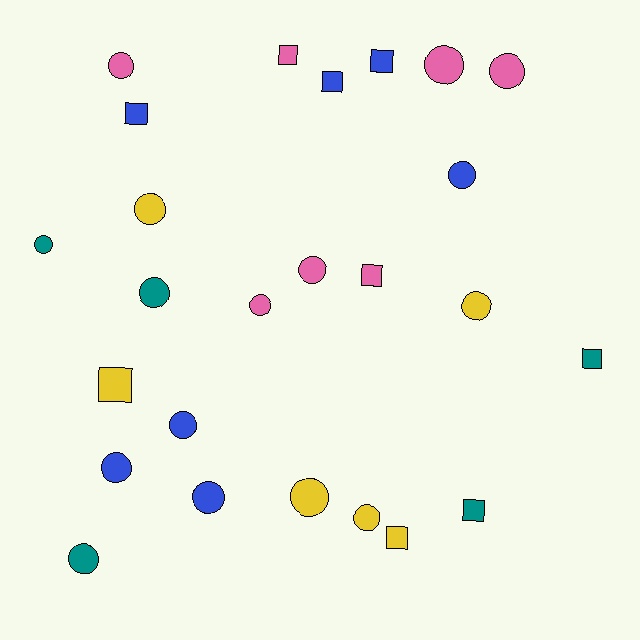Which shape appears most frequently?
Circle, with 16 objects.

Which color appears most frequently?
Pink, with 7 objects.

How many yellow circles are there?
There are 4 yellow circles.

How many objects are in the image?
There are 25 objects.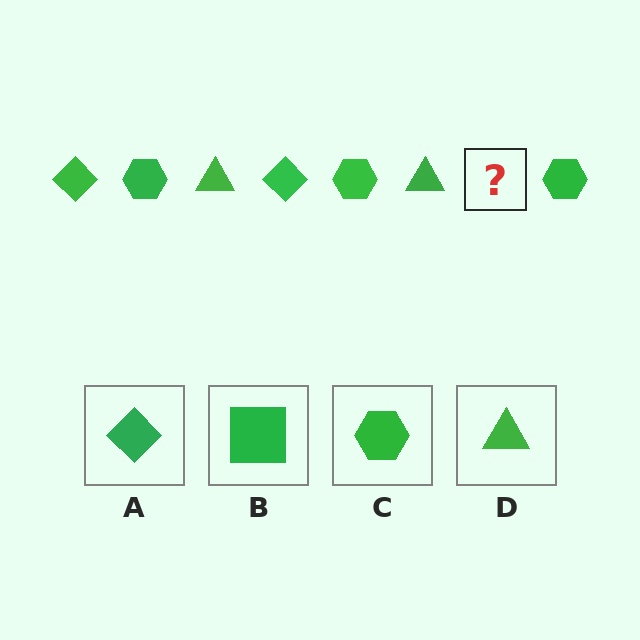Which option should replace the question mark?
Option A.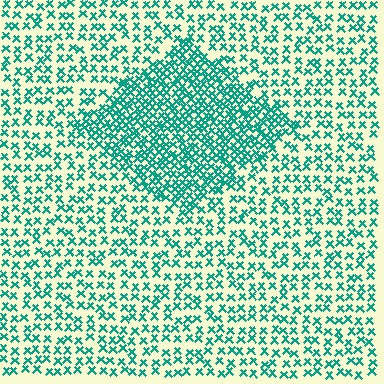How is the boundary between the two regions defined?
The boundary is defined by a change in element density (approximately 2.1x ratio). All elements are the same color, size, and shape.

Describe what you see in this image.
The image contains small teal elements arranged at two different densities. A diamond-shaped region is visible where the elements are more densely packed than the surrounding area.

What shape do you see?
I see a diamond.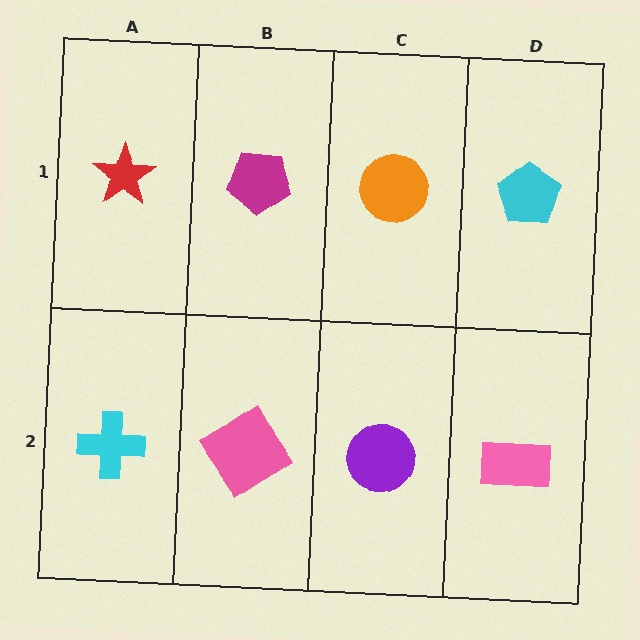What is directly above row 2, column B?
A magenta pentagon.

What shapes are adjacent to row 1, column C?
A purple circle (row 2, column C), a magenta pentagon (row 1, column B), a cyan pentagon (row 1, column D).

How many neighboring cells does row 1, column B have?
3.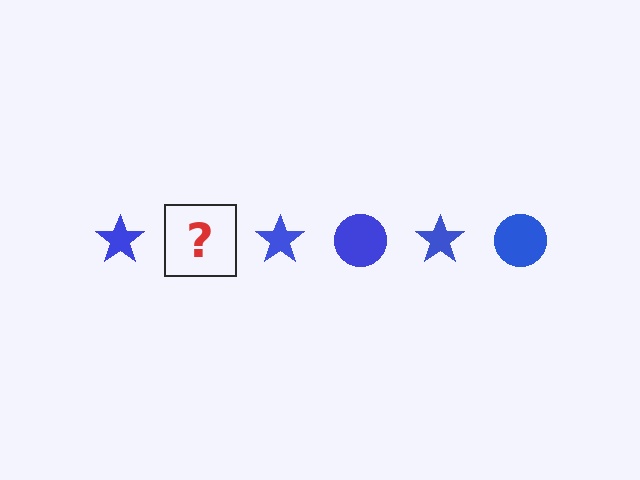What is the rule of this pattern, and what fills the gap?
The rule is that the pattern cycles through star, circle shapes in blue. The gap should be filled with a blue circle.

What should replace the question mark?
The question mark should be replaced with a blue circle.